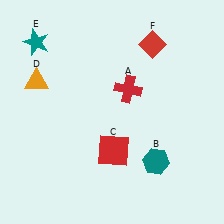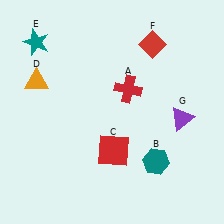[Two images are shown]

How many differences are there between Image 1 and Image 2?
There is 1 difference between the two images.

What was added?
A purple triangle (G) was added in Image 2.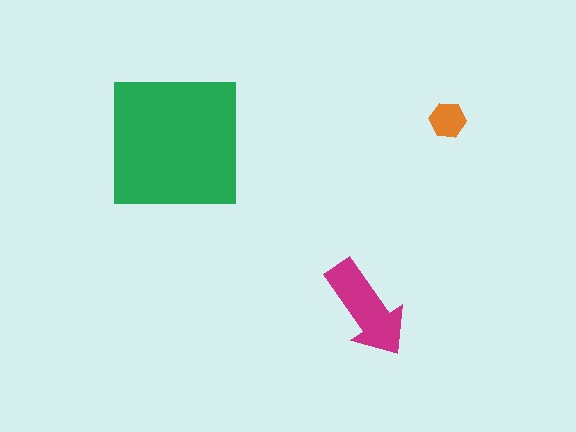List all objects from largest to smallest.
The green square, the magenta arrow, the orange hexagon.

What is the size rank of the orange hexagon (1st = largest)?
3rd.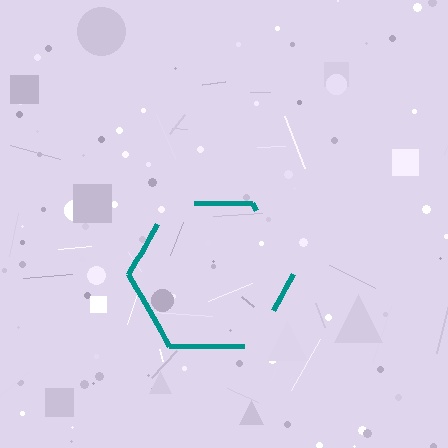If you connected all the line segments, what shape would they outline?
They would outline a hexagon.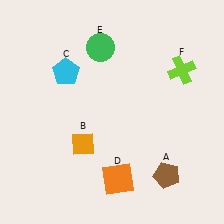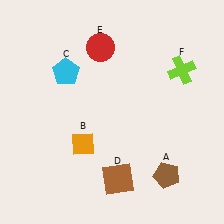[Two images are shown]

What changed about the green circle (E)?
In Image 1, E is green. In Image 2, it changed to red.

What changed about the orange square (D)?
In Image 1, D is orange. In Image 2, it changed to brown.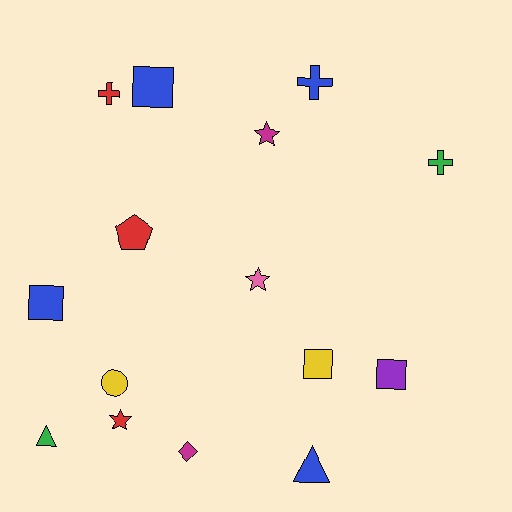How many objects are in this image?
There are 15 objects.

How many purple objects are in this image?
There is 1 purple object.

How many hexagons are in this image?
There are no hexagons.